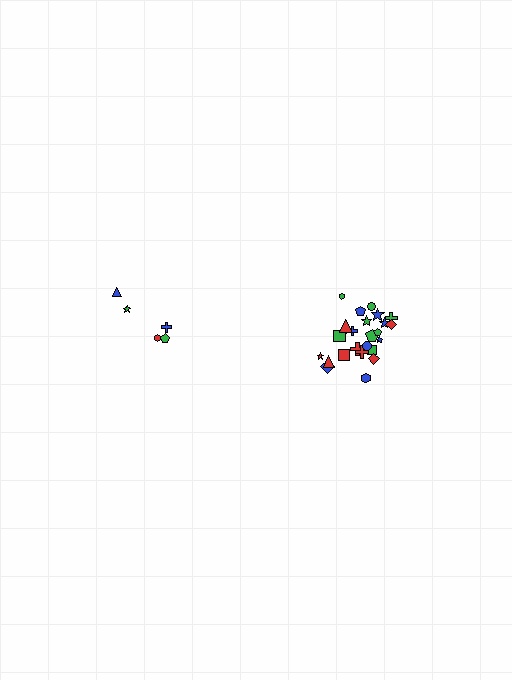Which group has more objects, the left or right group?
The right group.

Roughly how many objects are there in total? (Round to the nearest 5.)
Roughly 30 objects in total.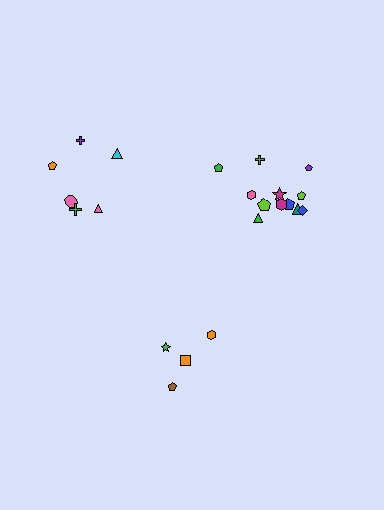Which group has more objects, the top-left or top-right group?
The top-right group.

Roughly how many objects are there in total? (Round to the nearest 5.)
Roughly 20 objects in total.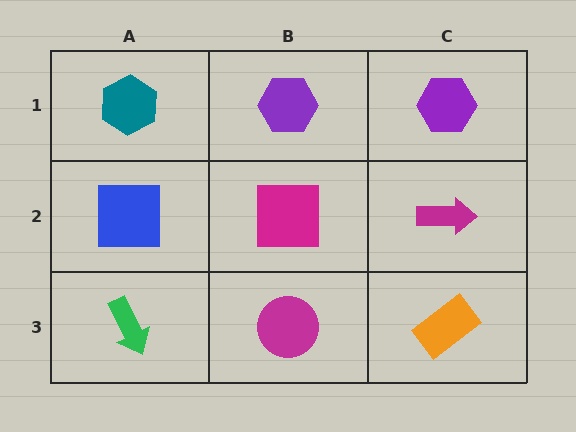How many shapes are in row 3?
3 shapes.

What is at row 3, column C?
An orange rectangle.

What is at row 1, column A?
A teal hexagon.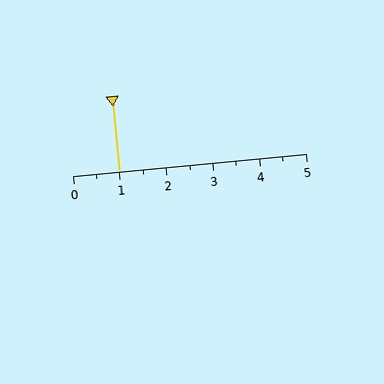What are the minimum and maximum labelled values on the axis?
The axis runs from 0 to 5.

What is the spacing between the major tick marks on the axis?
The major ticks are spaced 1 apart.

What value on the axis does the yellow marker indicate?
The marker indicates approximately 1.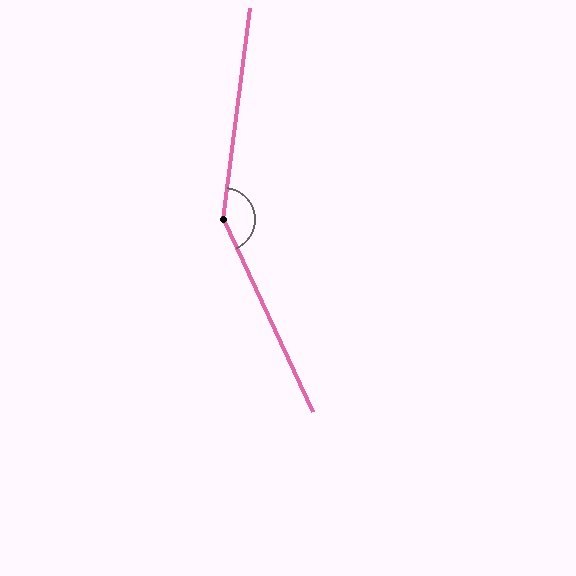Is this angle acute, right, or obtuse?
It is obtuse.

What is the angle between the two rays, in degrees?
Approximately 148 degrees.